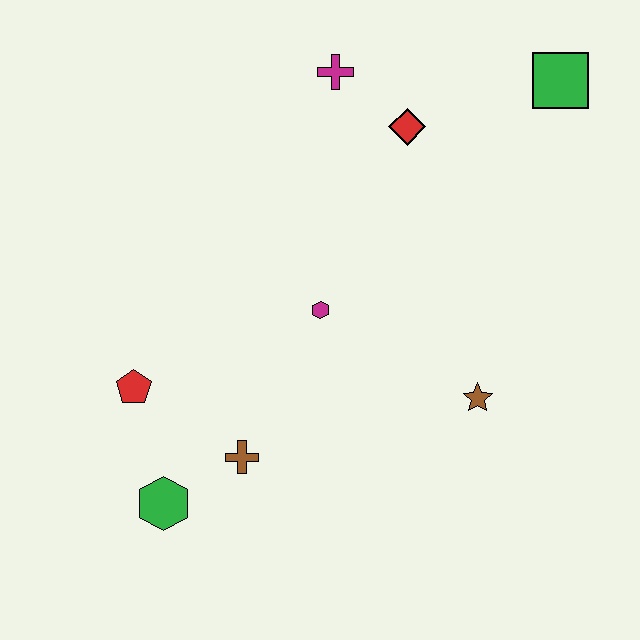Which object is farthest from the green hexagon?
The green square is farthest from the green hexagon.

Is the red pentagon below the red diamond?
Yes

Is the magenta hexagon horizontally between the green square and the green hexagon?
Yes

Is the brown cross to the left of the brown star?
Yes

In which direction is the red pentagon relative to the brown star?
The red pentagon is to the left of the brown star.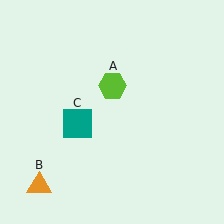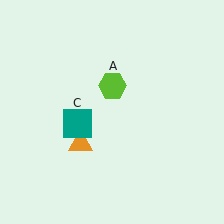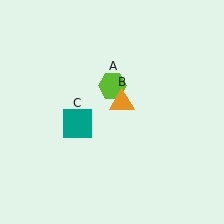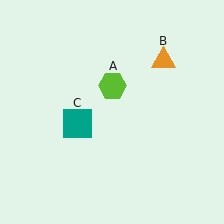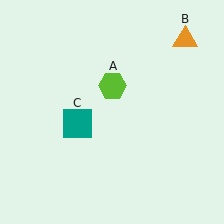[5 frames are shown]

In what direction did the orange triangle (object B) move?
The orange triangle (object B) moved up and to the right.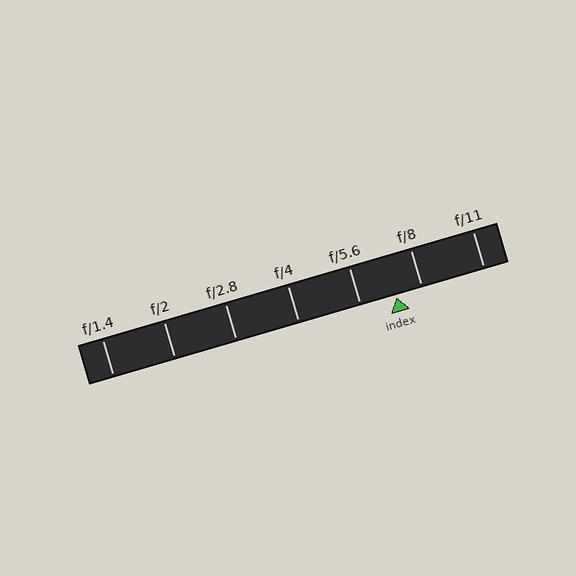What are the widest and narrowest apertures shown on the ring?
The widest aperture shown is f/1.4 and the narrowest is f/11.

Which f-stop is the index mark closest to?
The index mark is closest to f/8.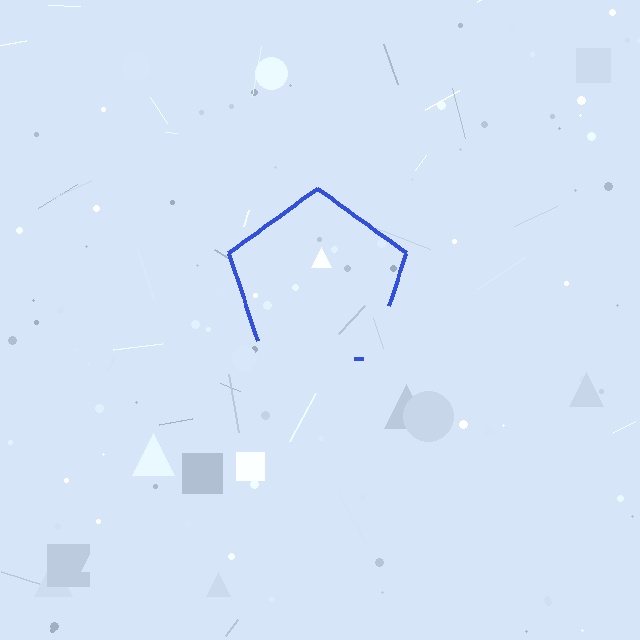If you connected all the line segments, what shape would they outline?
They would outline a pentagon.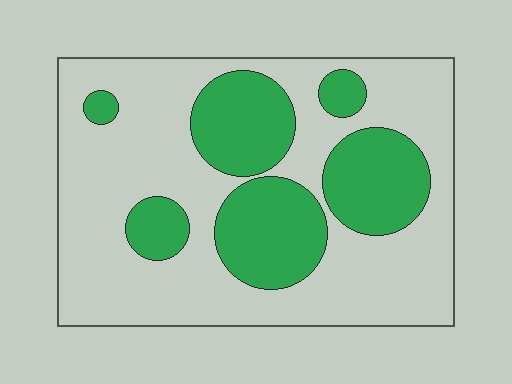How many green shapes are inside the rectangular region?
6.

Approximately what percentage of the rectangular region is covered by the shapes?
Approximately 30%.